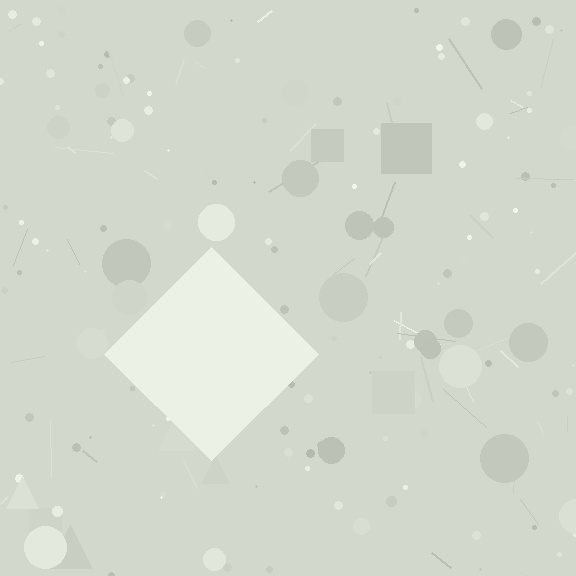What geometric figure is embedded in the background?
A diamond is embedded in the background.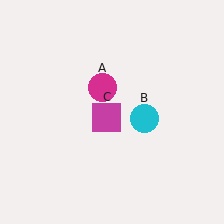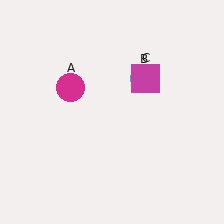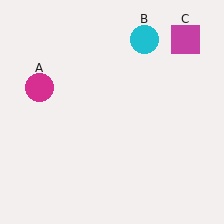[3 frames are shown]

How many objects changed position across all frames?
3 objects changed position: magenta circle (object A), cyan circle (object B), magenta square (object C).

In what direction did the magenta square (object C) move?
The magenta square (object C) moved up and to the right.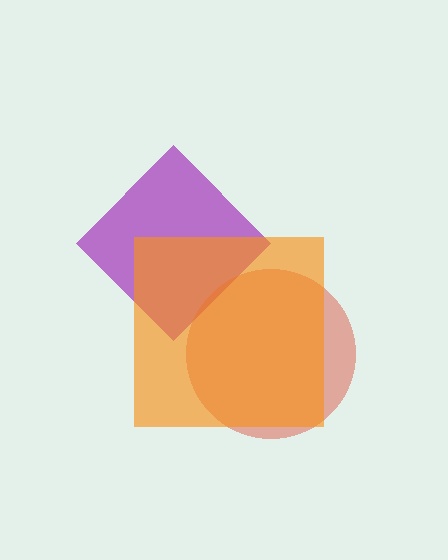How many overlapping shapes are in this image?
There are 3 overlapping shapes in the image.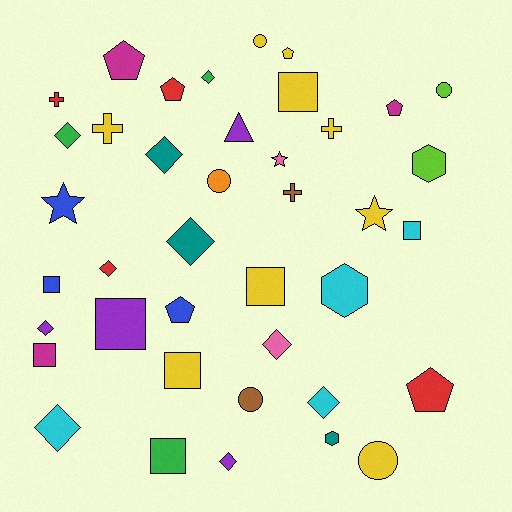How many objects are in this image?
There are 40 objects.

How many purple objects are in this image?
There are 4 purple objects.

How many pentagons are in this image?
There are 6 pentagons.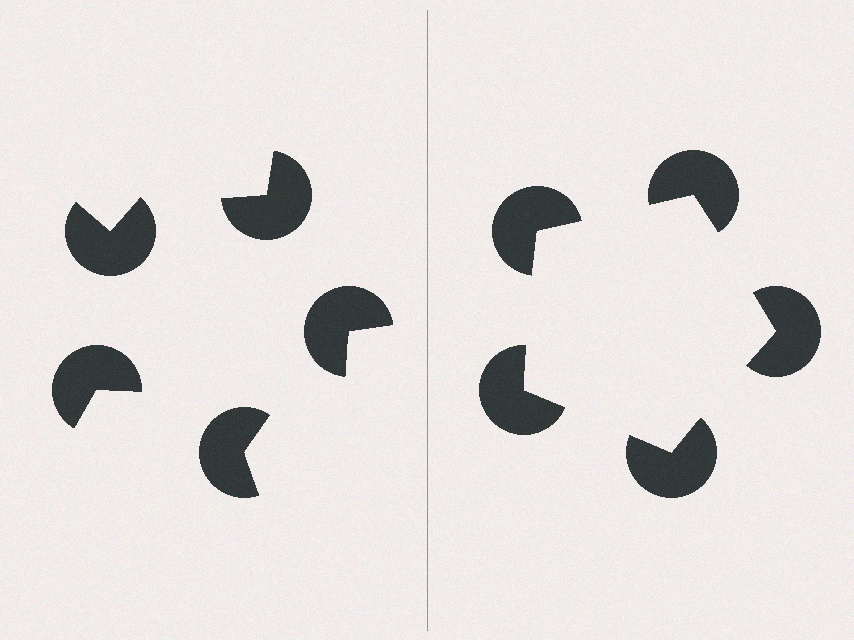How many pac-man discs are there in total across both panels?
10 — 5 on each side.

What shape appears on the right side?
An illusory pentagon.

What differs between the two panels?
The pac-man discs are positioned identically on both sides; only the wedge orientations differ. On the right they align to a pentagon; on the left they are misaligned.